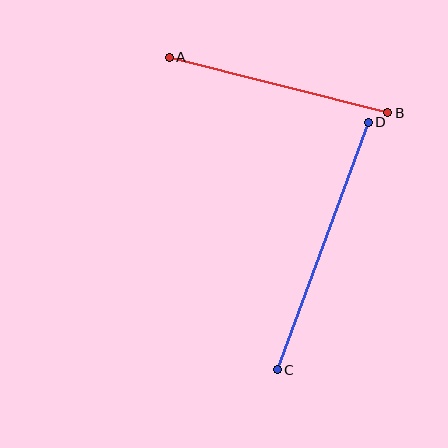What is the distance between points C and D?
The distance is approximately 264 pixels.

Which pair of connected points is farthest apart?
Points C and D are farthest apart.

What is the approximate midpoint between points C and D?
The midpoint is at approximately (323, 246) pixels.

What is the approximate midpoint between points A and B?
The midpoint is at approximately (278, 85) pixels.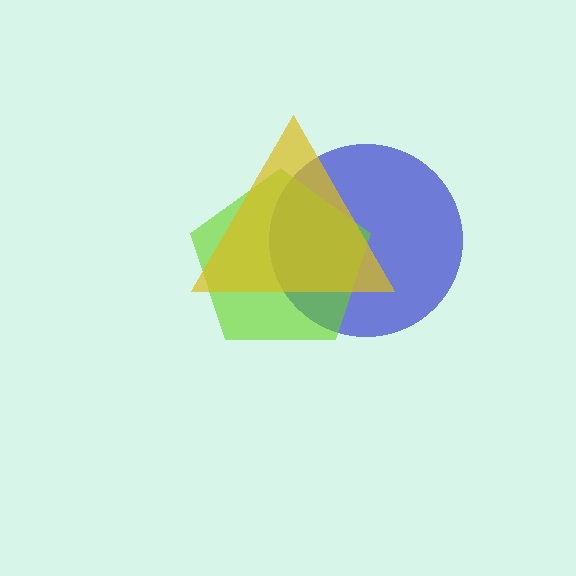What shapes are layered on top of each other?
The layered shapes are: a blue circle, a lime pentagon, a yellow triangle.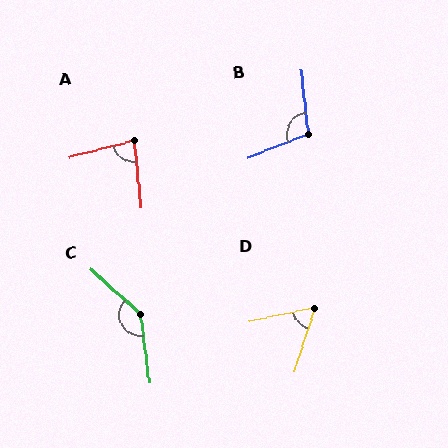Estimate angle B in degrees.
Approximately 105 degrees.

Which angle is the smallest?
D, at approximately 60 degrees.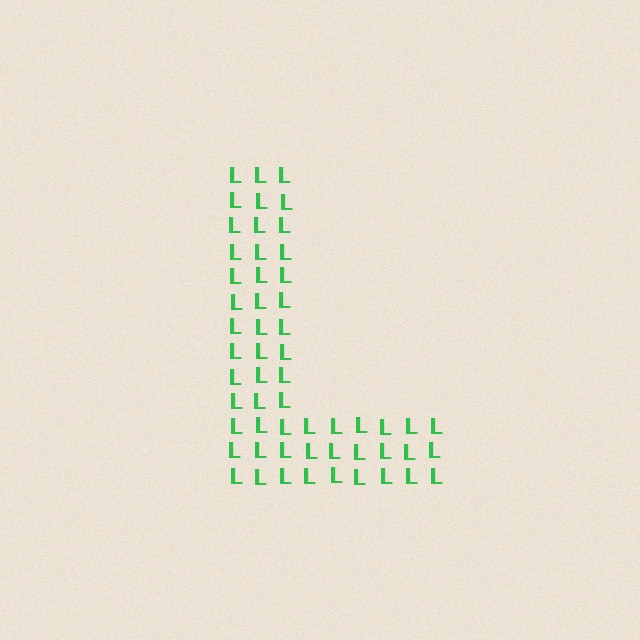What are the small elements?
The small elements are letter L's.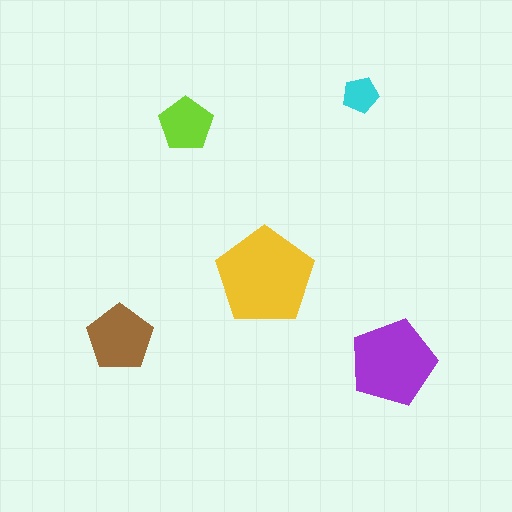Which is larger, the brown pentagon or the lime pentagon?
The brown one.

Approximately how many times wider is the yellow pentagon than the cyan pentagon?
About 2.5 times wider.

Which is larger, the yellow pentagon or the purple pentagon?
The yellow one.